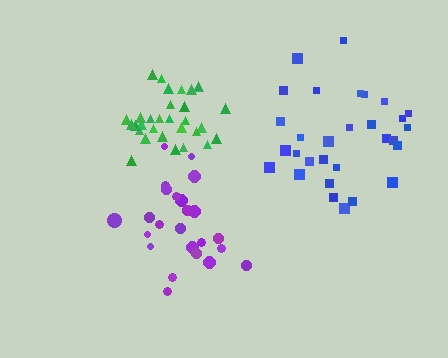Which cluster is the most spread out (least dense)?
Blue.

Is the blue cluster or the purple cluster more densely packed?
Purple.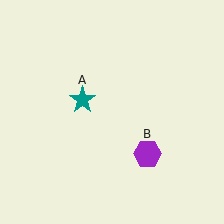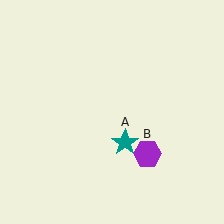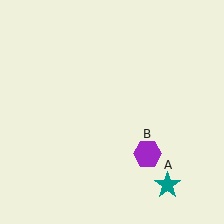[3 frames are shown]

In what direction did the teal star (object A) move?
The teal star (object A) moved down and to the right.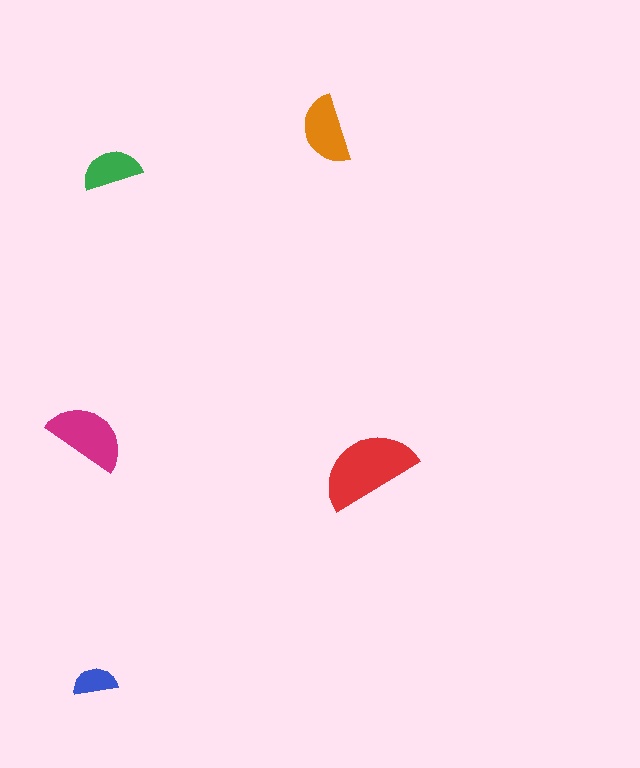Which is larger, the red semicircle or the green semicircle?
The red one.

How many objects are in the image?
There are 5 objects in the image.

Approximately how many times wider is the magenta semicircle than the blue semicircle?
About 2 times wider.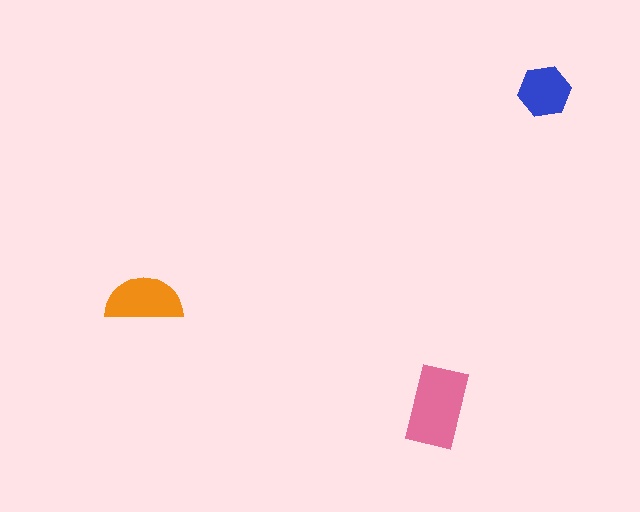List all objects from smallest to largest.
The blue hexagon, the orange semicircle, the pink rectangle.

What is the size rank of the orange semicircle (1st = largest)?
2nd.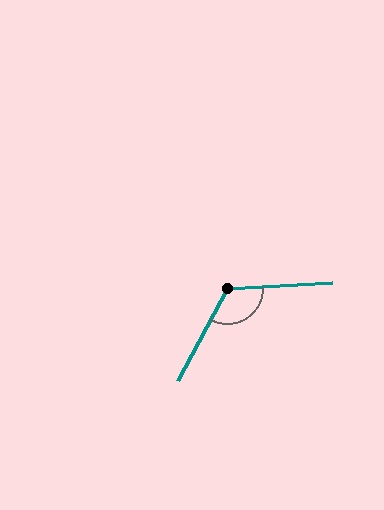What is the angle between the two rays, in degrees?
Approximately 121 degrees.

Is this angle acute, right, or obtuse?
It is obtuse.